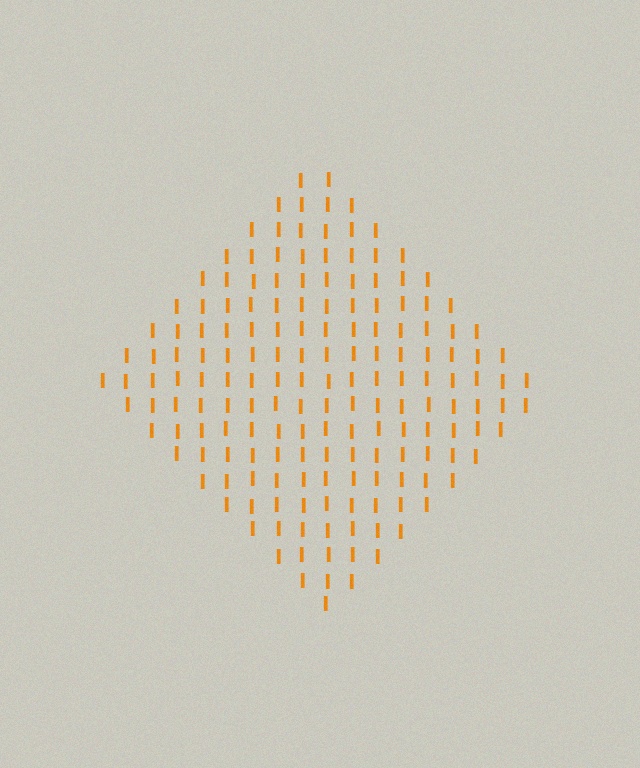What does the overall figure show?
The overall figure shows a diamond.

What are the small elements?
The small elements are letter I's.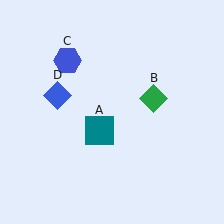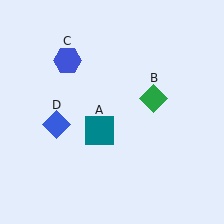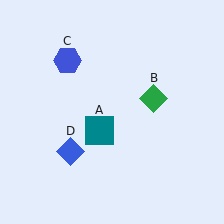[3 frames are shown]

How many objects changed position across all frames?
1 object changed position: blue diamond (object D).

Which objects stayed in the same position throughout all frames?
Teal square (object A) and green diamond (object B) and blue hexagon (object C) remained stationary.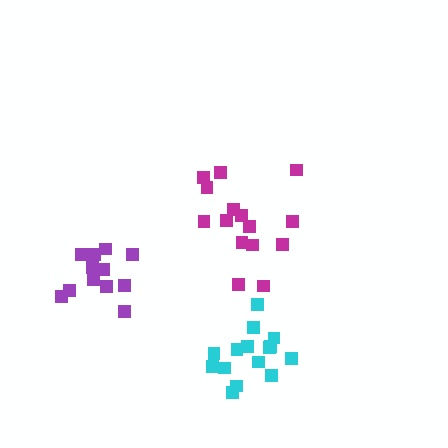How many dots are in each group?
Group 1: 15 dots, Group 2: 12 dots, Group 3: 15 dots (42 total).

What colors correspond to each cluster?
The clusters are colored: magenta, purple, cyan.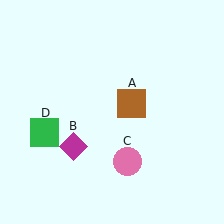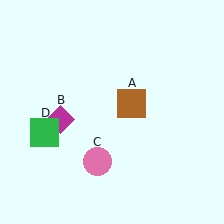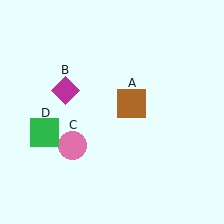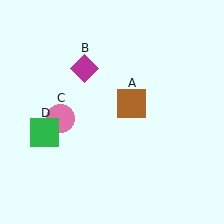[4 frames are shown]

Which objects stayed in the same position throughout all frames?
Brown square (object A) and green square (object D) remained stationary.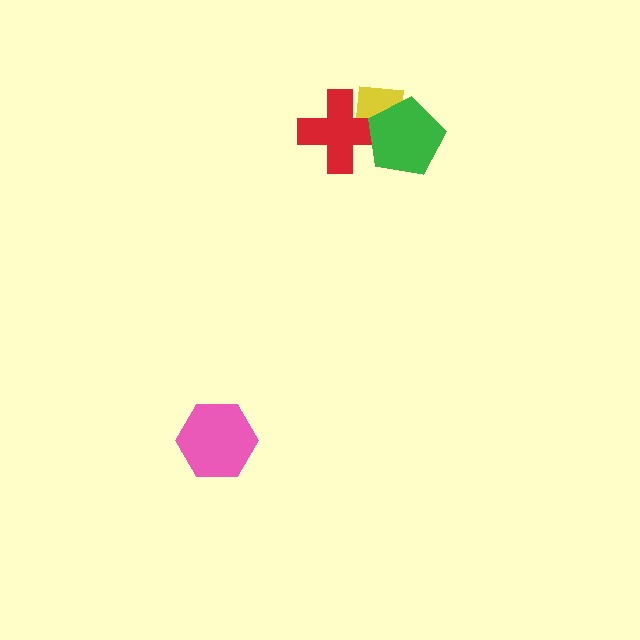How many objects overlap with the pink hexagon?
0 objects overlap with the pink hexagon.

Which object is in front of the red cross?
The green pentagon is in front of the red cross.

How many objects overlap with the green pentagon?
2 objects overlap with the green pentagon.